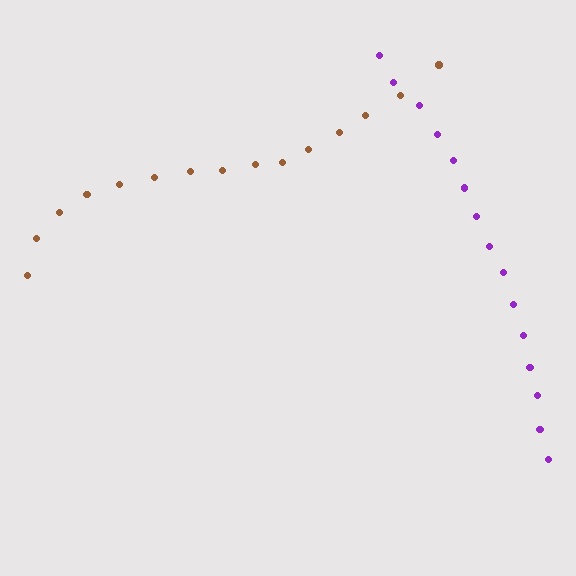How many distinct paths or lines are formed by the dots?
There are 2 distinct paths.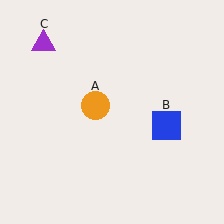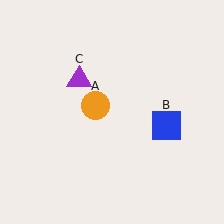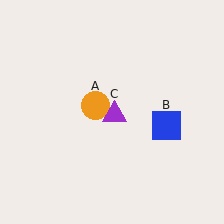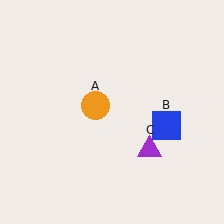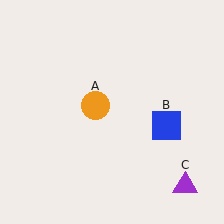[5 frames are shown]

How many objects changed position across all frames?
1 object changed position: purple triangle (object C).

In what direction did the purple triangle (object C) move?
The purple triangle (object C) moved down and to the right.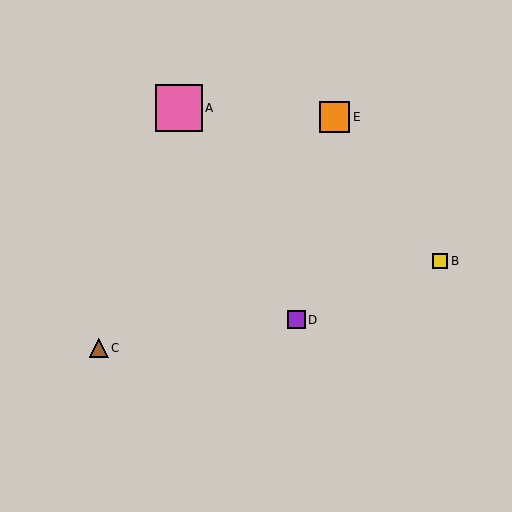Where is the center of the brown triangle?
The center of the brown triangle is at (99, 348).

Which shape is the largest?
The pink square (labeled A) is the largest.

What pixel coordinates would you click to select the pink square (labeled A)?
Click at (179, 108) to select the pink square A.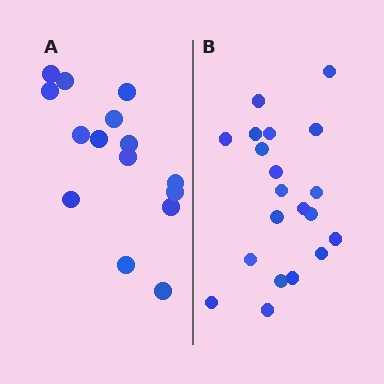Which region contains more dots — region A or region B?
Region B (the right region) has more dots.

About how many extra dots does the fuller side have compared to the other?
Region B has about 5 more dots than region A.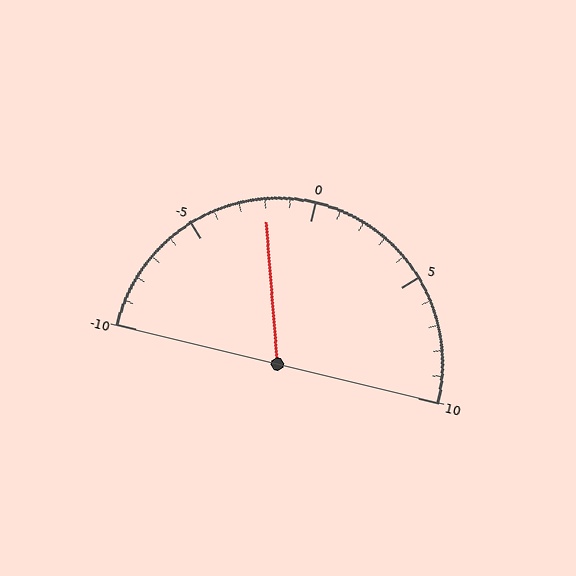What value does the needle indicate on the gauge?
The needle indicates approximately -2.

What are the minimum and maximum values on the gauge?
The gauge ranges from -10 to 10.